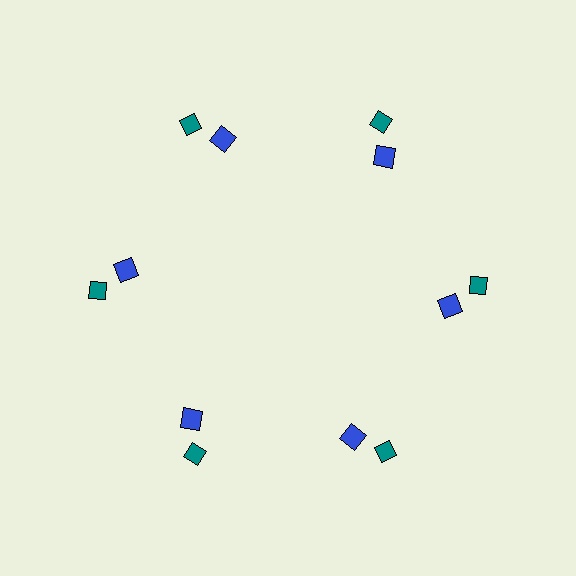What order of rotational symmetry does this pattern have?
This pattern has 6-fold rotational symmetry.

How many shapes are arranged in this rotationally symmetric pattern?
There are 12 shapes, arranged in 6 groups of 2.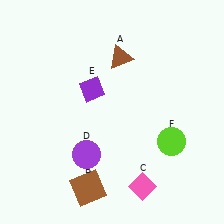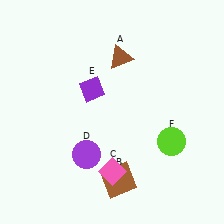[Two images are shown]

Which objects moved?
The objects that moved are: the brown square (B), the pink diamond (C).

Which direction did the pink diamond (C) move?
The pink diamond (C) moved left.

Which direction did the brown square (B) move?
The brown square (B) moved right.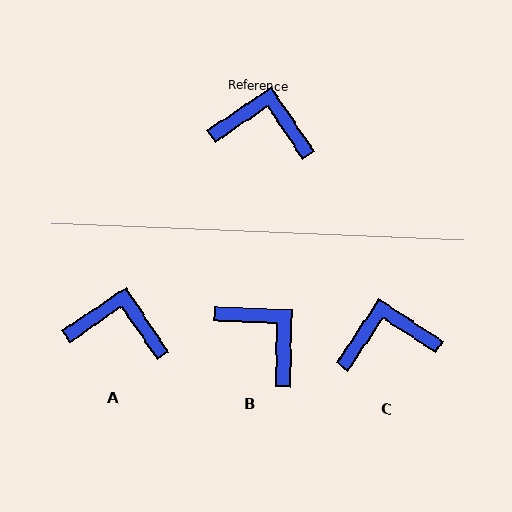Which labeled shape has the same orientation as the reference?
A.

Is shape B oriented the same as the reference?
No, it is off by about 35 degrees.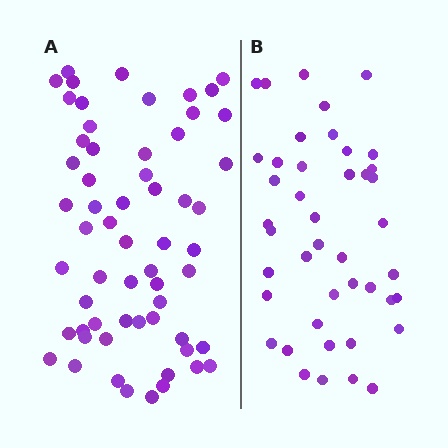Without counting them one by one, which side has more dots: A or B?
Region A (the left region) has more dots.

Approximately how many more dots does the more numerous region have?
Region A has approximately 15 more dots than region B.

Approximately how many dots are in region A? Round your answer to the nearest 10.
About 60 dots.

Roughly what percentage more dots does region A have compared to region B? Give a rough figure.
About 40% more.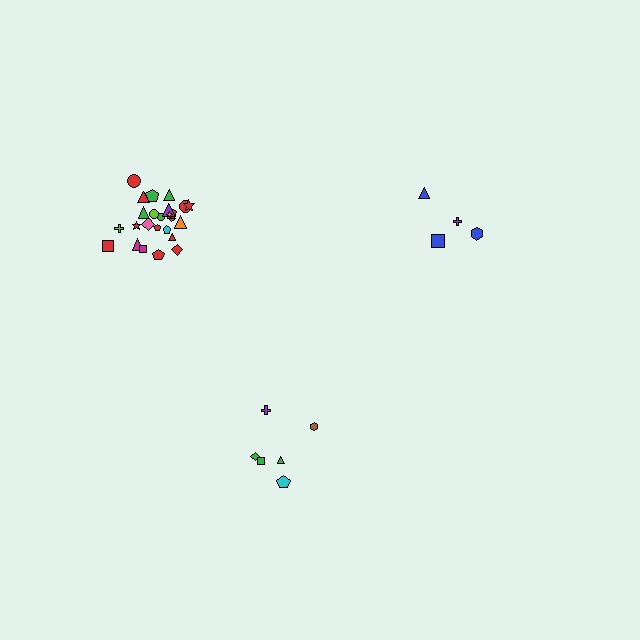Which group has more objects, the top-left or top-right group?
The top-left group.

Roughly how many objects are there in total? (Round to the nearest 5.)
Roughly 35 objects in total.